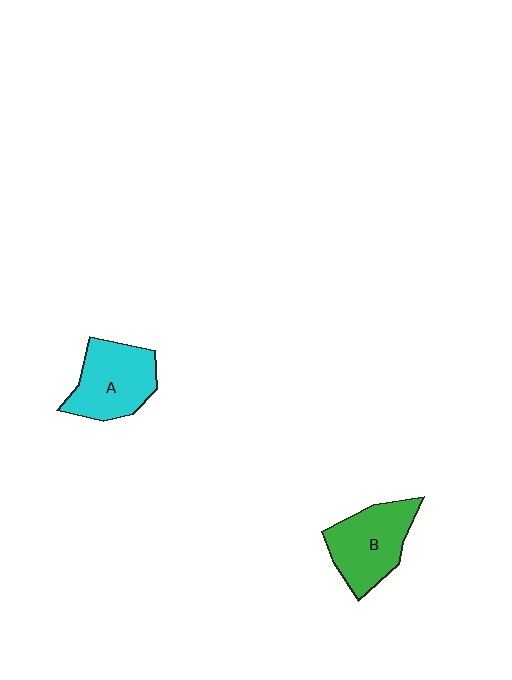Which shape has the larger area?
Shape B (green).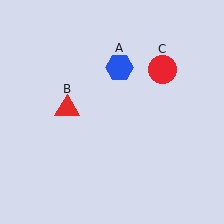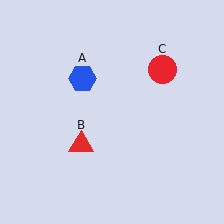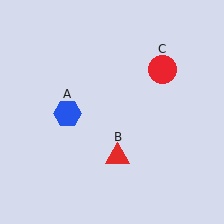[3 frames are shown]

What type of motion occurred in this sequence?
The blue hexagon (object A), red triangle (object B) rotated counterclockwise around the center of the scene.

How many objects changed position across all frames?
2 objects changed position: blue hexagon (object A), red triangle (object B).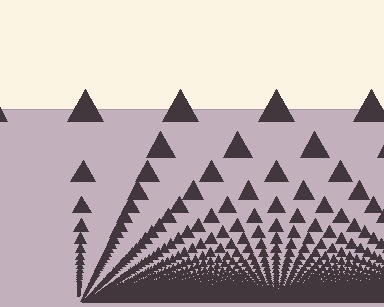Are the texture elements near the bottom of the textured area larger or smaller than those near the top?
Smaller. The gradient is inverted — elements near the bottom are smaller and denser.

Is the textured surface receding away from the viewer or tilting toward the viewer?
The surface appears to tilt toward the viewer. Texture elements get larger and sparser toward the top.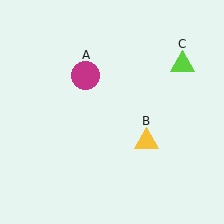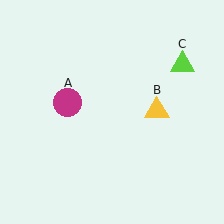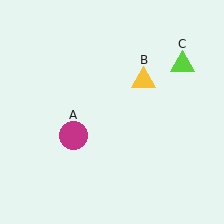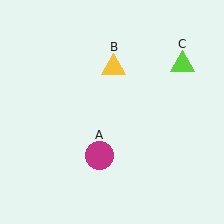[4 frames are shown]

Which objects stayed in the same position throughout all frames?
Lime triangle (object C) remained stationary.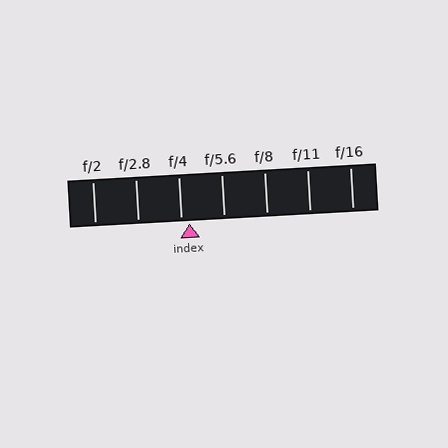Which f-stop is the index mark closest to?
The index mark is closest to f/4.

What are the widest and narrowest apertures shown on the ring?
The widest aperture shown is f/2 and the narrowest is f/16.